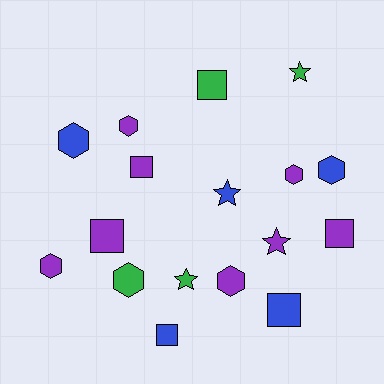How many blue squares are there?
There are 2 blue squares.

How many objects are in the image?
There are 17 objects.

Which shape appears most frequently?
Hexagon, with 7 objects.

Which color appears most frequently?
Purple, with 8 objects.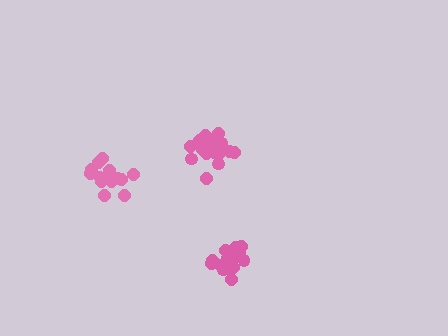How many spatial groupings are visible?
There are 3 spatial groupings.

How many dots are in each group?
Group 1: 20 dots, Group 2: 14 dots, Group 3: 19 dots (53 total).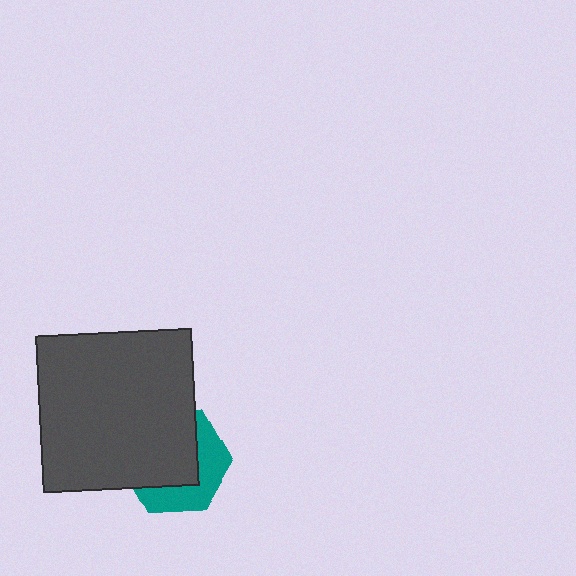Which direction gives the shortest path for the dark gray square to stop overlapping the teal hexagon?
Moving toward the upper-left gives the shortest separation.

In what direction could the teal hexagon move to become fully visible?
The teal hexagon could move toward the lower-right. That would shift it out from behind the dark gray square entirely.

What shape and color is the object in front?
The object in front is a dark gray square.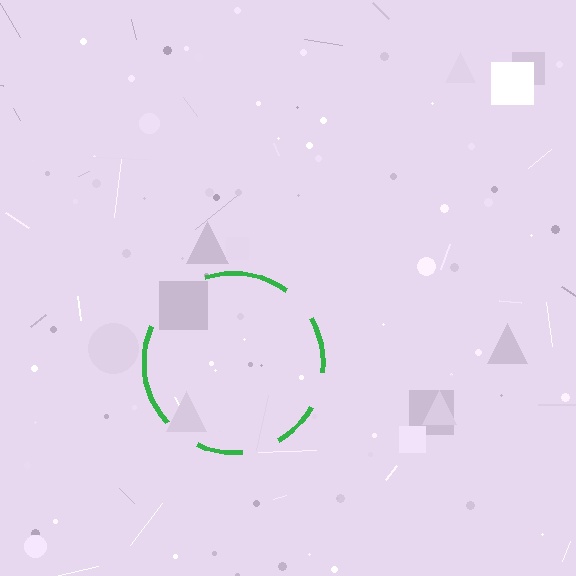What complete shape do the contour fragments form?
The contour fragments form a circle.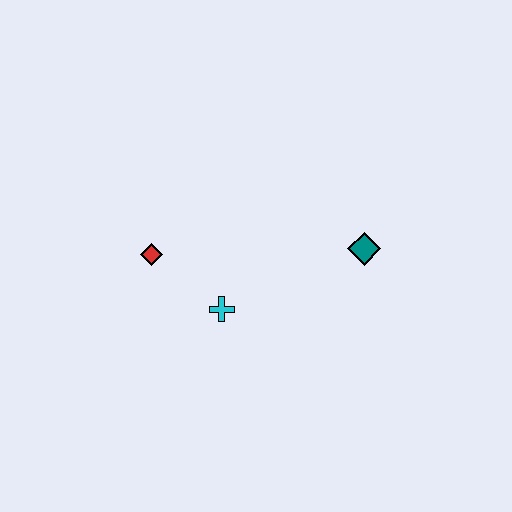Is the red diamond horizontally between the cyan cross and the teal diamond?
No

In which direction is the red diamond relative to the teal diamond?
The red diamond is to the left of the teal diamond.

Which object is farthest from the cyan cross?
The teal diamond is farthest from the cyan cross.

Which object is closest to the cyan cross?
The red diamond is closest to the cyan cross.